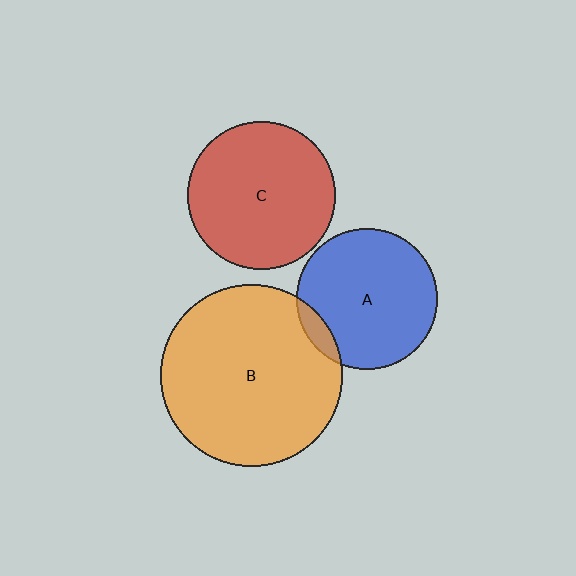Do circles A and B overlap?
Yes.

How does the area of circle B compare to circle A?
Approximately 1.7 times.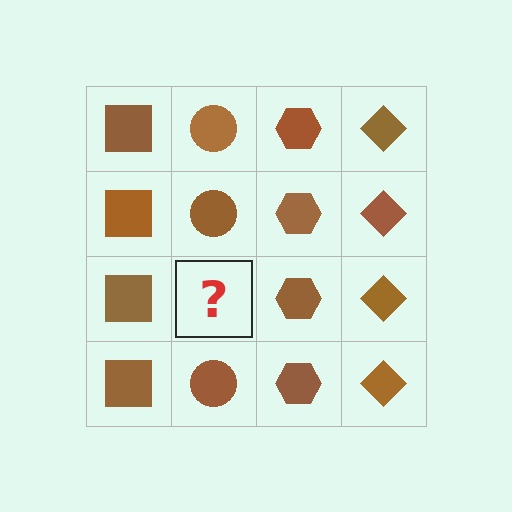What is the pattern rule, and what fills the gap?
The rule is that each column has a consistent shape. The gap should be filled with a brown circle.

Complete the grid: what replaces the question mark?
The question mark should be replaced with a brown circle.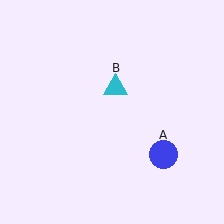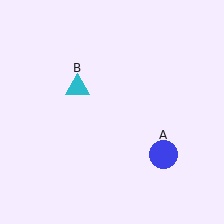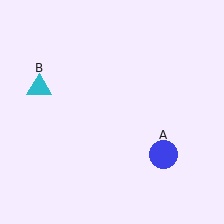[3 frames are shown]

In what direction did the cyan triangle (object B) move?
The cyan triangle (object B) moved left.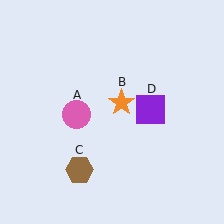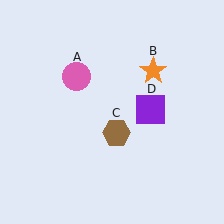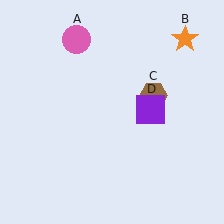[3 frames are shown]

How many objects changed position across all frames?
3 objects changed position: pink circle (object A), orange star (object B), brown hexagon (object C).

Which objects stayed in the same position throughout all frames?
Purple square (object D) remained stationary.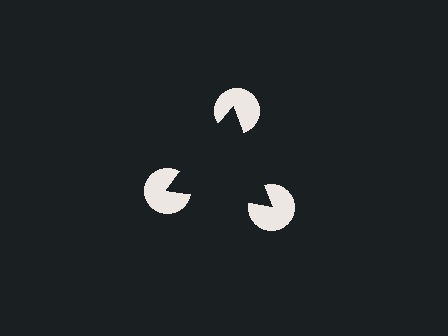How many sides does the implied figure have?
3 sides.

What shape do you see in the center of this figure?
An illusory triangle — its edges are inferred from the aligned wedge cuts in the pac-man discs, not physically drawn.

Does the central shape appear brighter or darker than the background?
It typically appears slightly darker than the background, even though no actual brightness change is drawn.